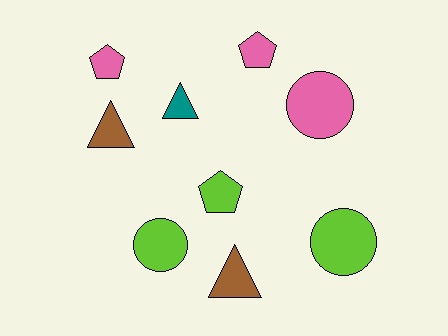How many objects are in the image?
There are 9 objects.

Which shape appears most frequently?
Triangle, with 3 objects.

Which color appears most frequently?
Pink, with 3 objects.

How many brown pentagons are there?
There are no brown pentagons.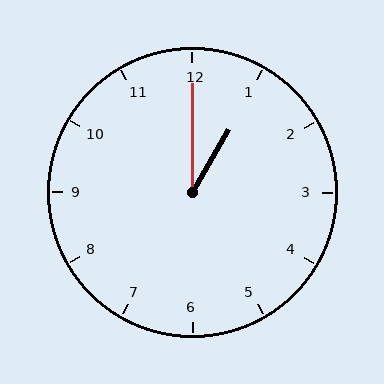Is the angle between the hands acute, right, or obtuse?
It is acute.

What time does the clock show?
1:00.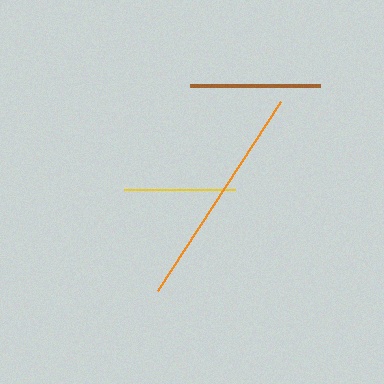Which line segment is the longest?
The orange line is the longest at approximately 226 pixels.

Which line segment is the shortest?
The yellow line is the shortest at approximately 112 pixels.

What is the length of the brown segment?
The brown segment is approximately 130 pixels long.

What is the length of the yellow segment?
The yellow segment is approximately 112 pixels long.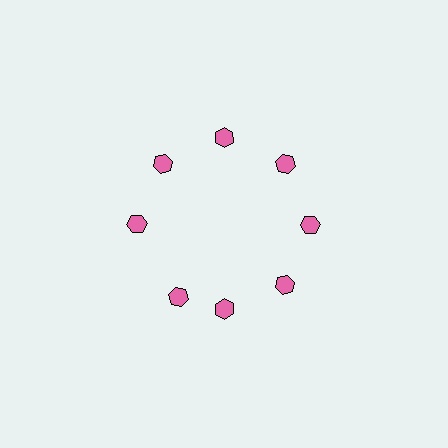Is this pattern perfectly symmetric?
No. The 8 pink hexagons are arranged in a ring, but one element near the 8 o'clock position is rotated out of alignment along the ring, breaking the 8-fold rotational symmetry.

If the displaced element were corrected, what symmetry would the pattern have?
It would have 8-fold rotational symmetry — the pattern would map onto itself every 45 degrees.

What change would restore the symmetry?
The symmetry would be restored by rotating it back into even spacing with its neighbors so that all 8 hexagons sit at equal angles and equal distance from the center.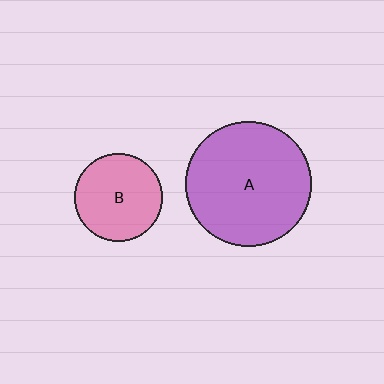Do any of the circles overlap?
No, none of the circles overlap.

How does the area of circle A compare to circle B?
Approximately 2.0 times.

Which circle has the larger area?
Circle A (purple).